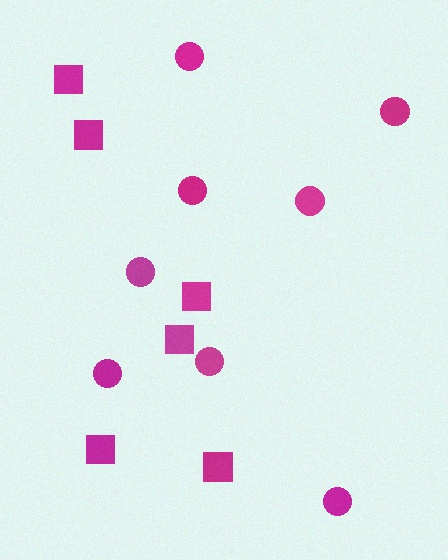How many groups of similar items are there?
There are 2 groups: one group of squares (6) and one group of circles (8).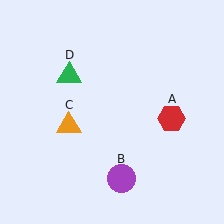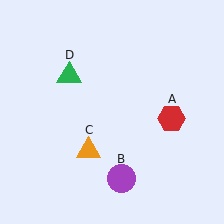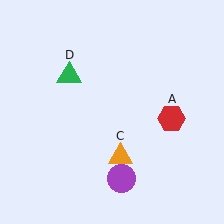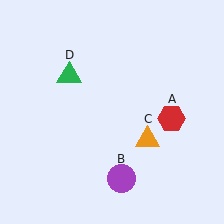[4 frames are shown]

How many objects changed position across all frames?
1 object changed position: orange triangle (object C).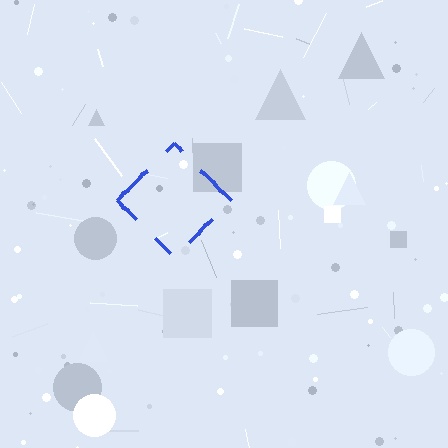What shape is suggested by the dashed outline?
The dashed outline suggests a diamond.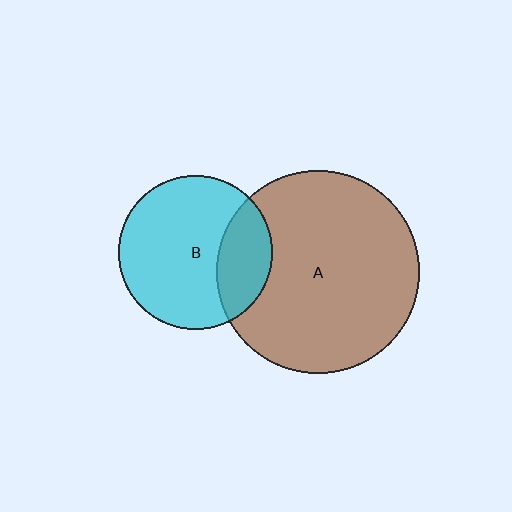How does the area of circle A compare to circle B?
Approximately 1.8 times.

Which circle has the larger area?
Circle A (brown).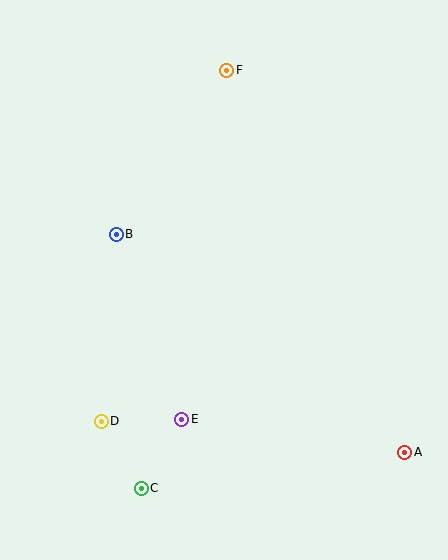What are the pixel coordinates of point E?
Point E is at (182, 419).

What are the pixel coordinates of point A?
Point A is at (405, 452).